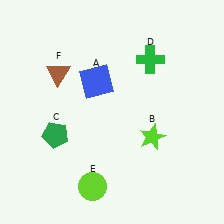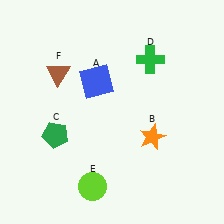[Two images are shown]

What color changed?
The star (B) changed from lime in Image 1 to orange in Image 2.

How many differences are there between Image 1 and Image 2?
There is 1 difference between the two images.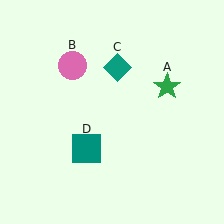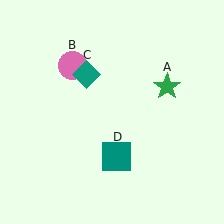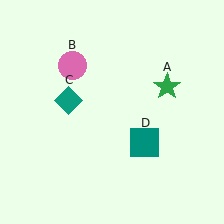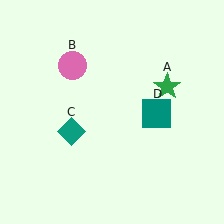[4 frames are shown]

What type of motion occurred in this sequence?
The teal diamond (object C), teal square (object D) rotated counterclockwise around the center of the scene.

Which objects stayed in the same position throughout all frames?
Green star (object A) and pink circle (object B) remained stationary.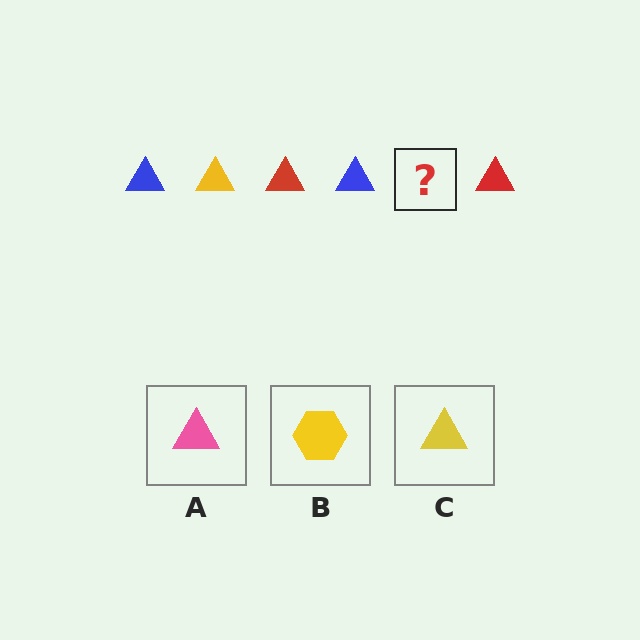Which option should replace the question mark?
Option C.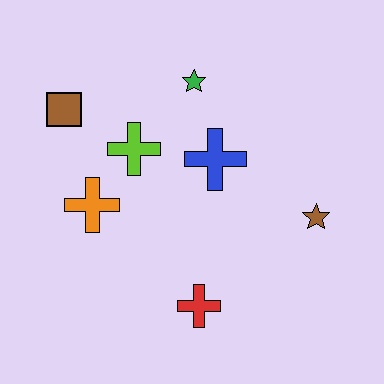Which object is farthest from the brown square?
The brown star is farthest from the brown square.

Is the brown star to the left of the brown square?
No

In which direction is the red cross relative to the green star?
The red cross is below the green star.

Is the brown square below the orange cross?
No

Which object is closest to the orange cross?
The lime cross is closest to the orange cross.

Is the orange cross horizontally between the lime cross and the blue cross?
No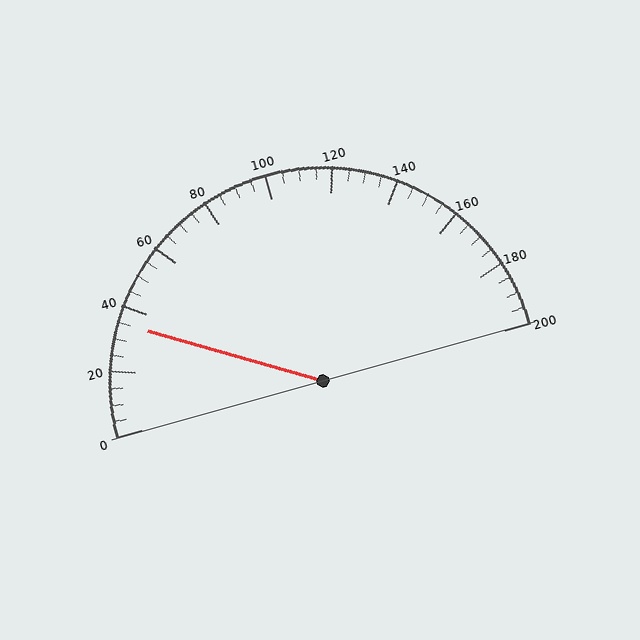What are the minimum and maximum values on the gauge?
The gauge ranges from 0 to 200.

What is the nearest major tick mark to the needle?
The nearest major tick mark is 40.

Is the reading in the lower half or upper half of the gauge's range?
The reading is in the lower half of the range (0 to 200).